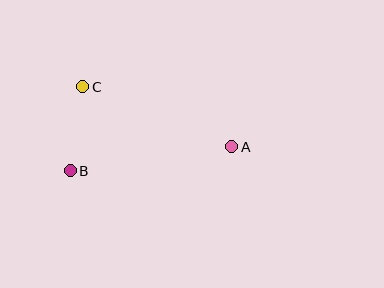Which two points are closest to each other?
Points B and C are closest to each other.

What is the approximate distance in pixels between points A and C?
The distance between A and C is approximately 161 pixels.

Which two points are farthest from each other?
Points A and B are farthest from each other.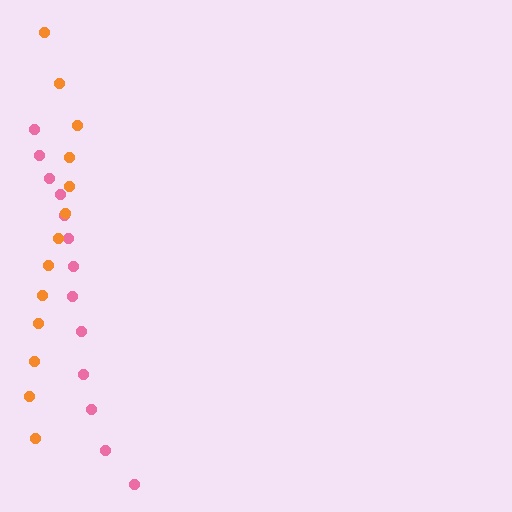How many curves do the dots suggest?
There are 2 distinct paths.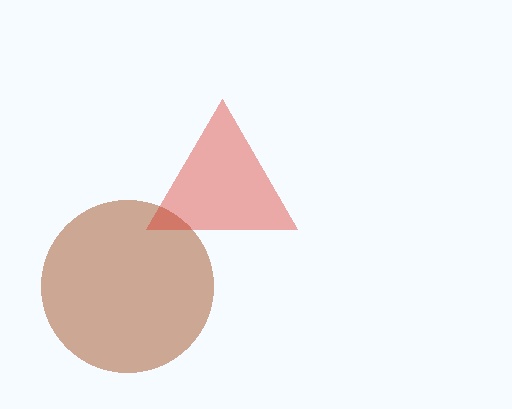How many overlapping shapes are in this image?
There are 2 overlapping shapes in the image.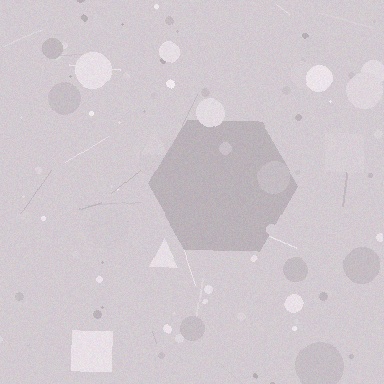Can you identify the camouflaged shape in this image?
The camouflaged shape is a hexagon.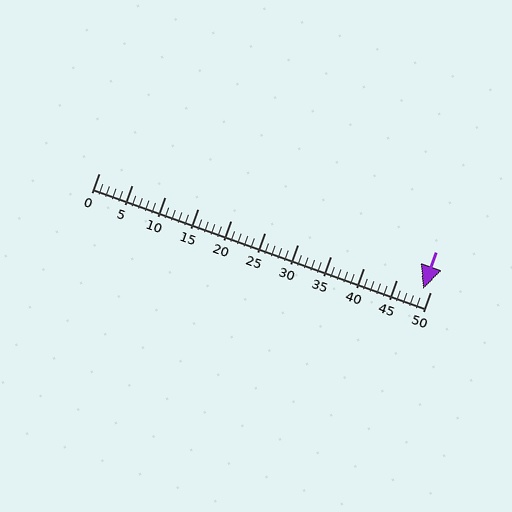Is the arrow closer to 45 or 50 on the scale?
The arrow is closer to 50.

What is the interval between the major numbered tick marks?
The major tick marks are spaced 5 units apart.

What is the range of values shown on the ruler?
The ruler shows values from 0 to 50.